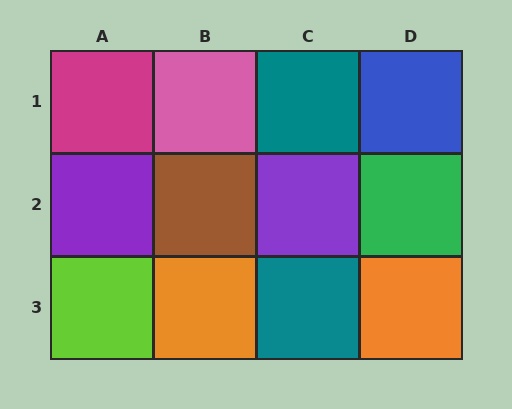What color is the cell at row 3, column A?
Lime.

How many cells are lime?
1 cell is lime.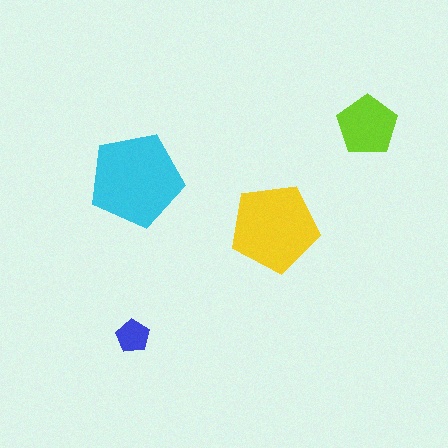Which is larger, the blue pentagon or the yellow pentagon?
The yellow one.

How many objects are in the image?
There are 4 objects in the image.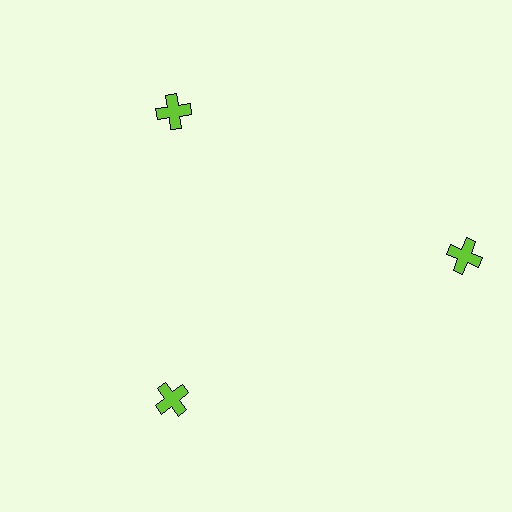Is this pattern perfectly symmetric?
No. The 3 lime crosses are arranged in a ring, but one element near the 3 o'clock position is pushed outward from the center, breaking the 3-fold rotational symmetry.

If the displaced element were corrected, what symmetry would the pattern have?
It would have 3-fold rotational symmetry — the pattern would map onto itself every 120 degrees.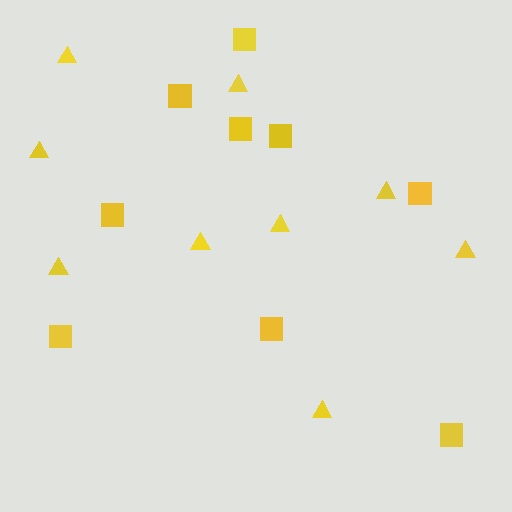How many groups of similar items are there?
There are 2 groups: one group of squares (9) and one group of triangles (9).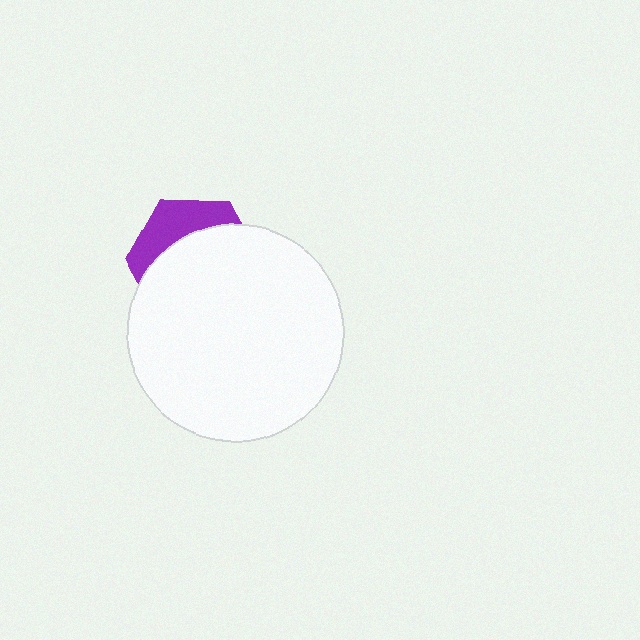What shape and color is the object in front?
The object in front is a white circle.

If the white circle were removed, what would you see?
You would see the complete purple hexagon.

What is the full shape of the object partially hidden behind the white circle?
The partially hidden object is a purple hexagon.